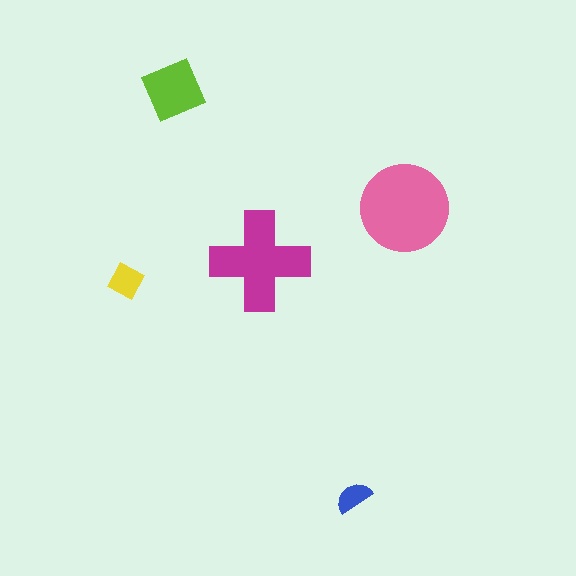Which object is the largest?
The pink circle.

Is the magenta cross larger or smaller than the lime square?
Larger.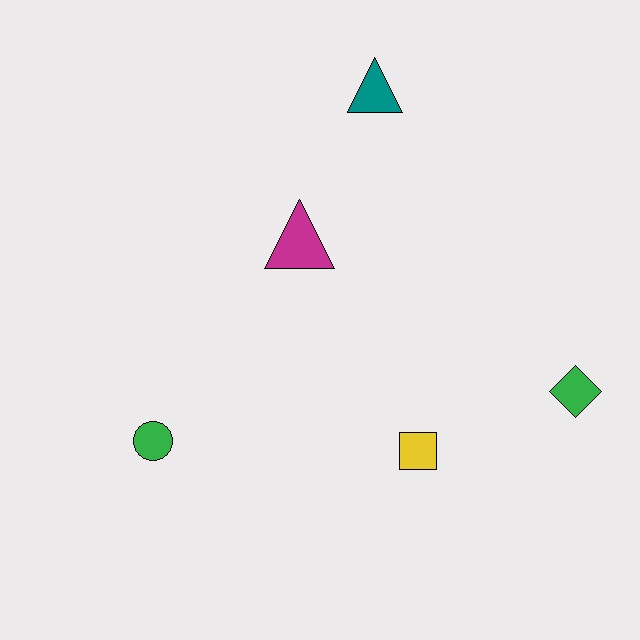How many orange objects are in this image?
There are no orange objects.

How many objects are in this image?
There are 5 objects.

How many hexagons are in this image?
There are no hexagons.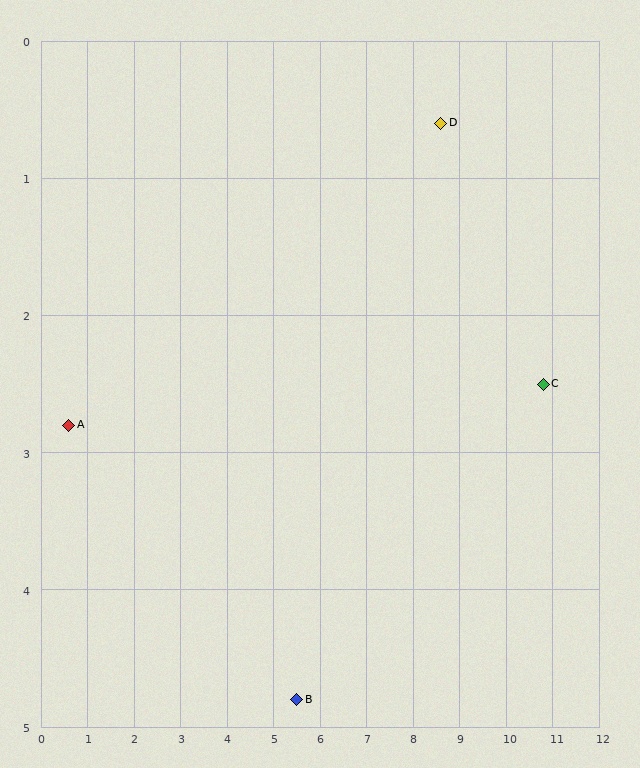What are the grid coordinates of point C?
Point C is at approximately (10.8, 2.5).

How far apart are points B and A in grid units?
Points B and A are about 5.3 grid units apart.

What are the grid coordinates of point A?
Point A is at approximately (0.6, 2.8).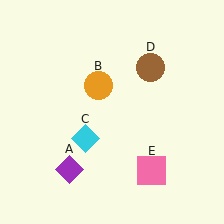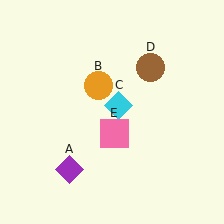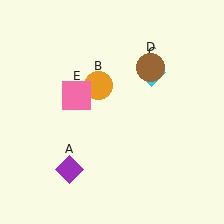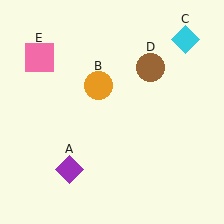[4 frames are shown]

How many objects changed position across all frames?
2 objects changed position: cyan diamond (object C), pink square (object E).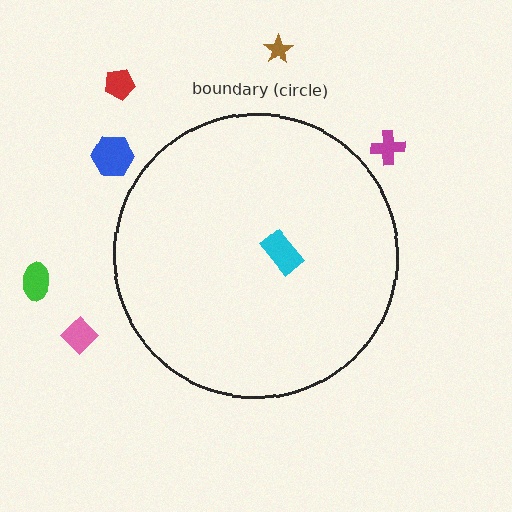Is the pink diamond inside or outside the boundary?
Outside.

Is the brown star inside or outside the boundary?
Outside.